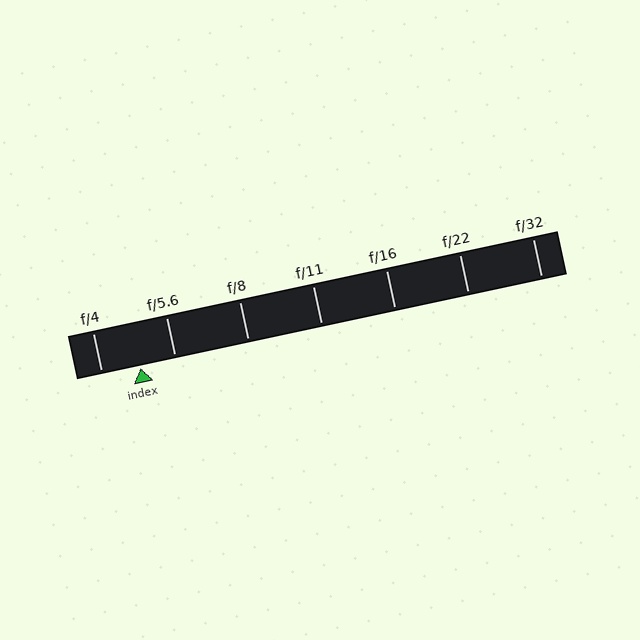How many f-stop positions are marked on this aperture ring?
There are 7 f-stop positions marked.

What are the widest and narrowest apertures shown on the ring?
The widest aperture shown is f/4 and the narrowest is f/32.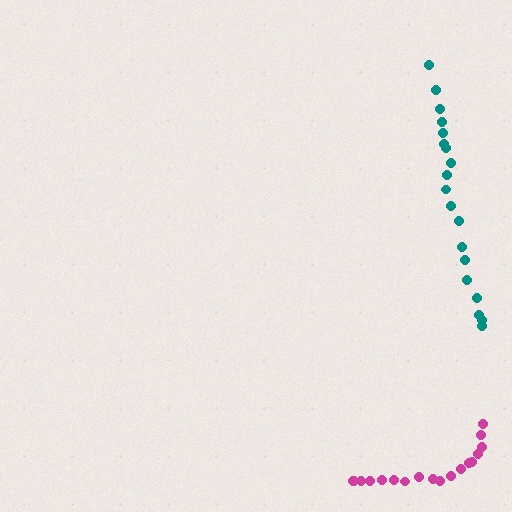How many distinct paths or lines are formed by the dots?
There are 2 distinct paths.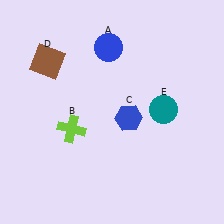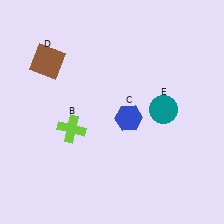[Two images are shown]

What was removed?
The blue circle (A) was removed in Image 2.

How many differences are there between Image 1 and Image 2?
There is 1 difference between the two images.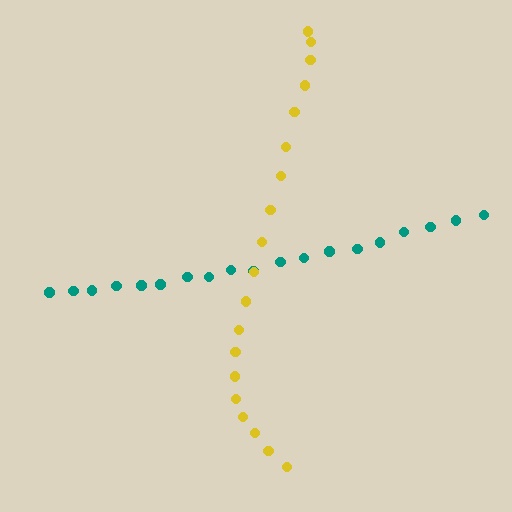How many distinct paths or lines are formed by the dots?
There are 2 distinct paths.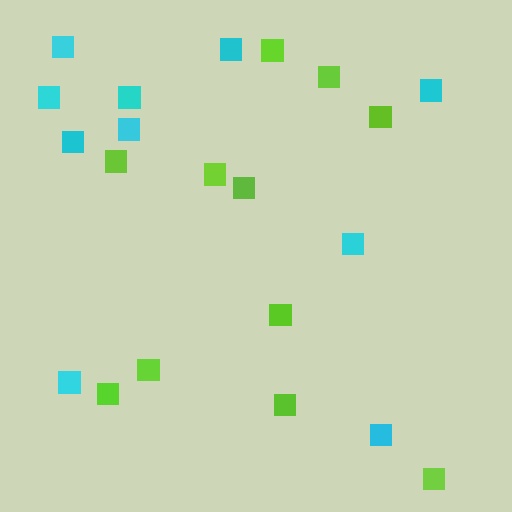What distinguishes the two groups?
There are 2 groups: one group of lime squares (11) and one group of cyan squares (10).